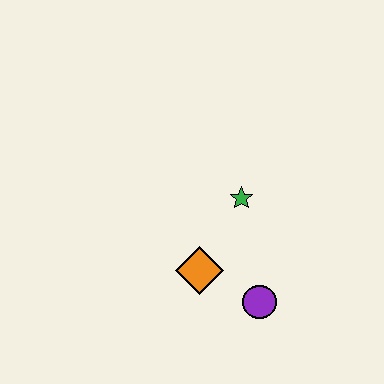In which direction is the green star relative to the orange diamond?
The green star is above the orange diamond.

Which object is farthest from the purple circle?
The green star is farthest from the purple circle.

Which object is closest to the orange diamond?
The purple circle is closest to the orange diamond.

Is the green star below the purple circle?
No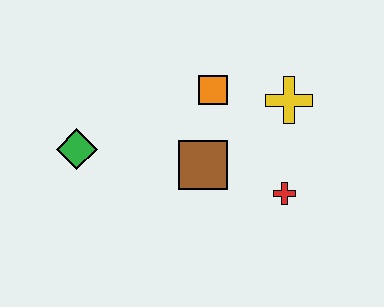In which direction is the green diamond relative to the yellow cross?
The green diamond is to the left of the yellow cross.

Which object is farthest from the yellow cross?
The green diamond is farthest from the yellow cross.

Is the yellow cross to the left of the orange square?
No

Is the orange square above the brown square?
Yes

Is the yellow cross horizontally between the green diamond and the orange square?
No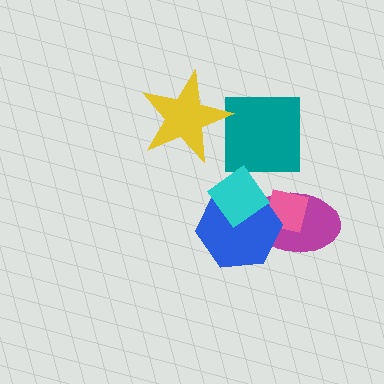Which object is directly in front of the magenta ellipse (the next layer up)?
The pink square is directly in front of the magenta ellipse.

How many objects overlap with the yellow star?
0 objects overlap with the yellow star.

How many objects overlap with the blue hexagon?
3 objects overlap with the blue hexagon.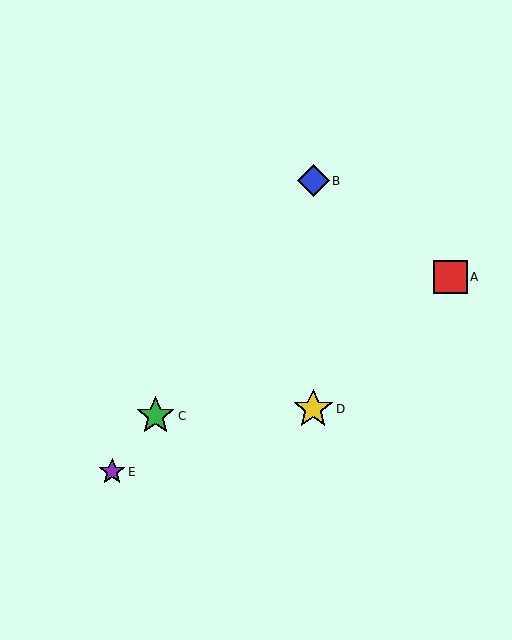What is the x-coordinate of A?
Object A is at x≈451.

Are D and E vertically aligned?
No, D is at x≈313 and E is at x≈112.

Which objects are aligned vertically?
Objects B, D are aligned vertically.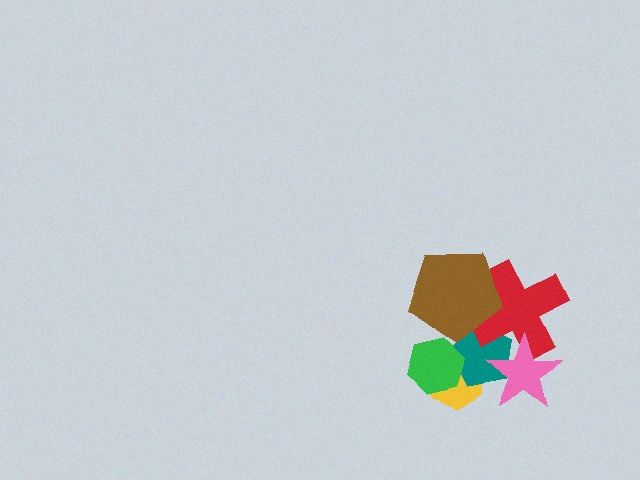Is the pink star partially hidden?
No, no other shape covers it.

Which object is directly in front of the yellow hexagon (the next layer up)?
The teal pentagon is directly in front of the yellow hexagon.